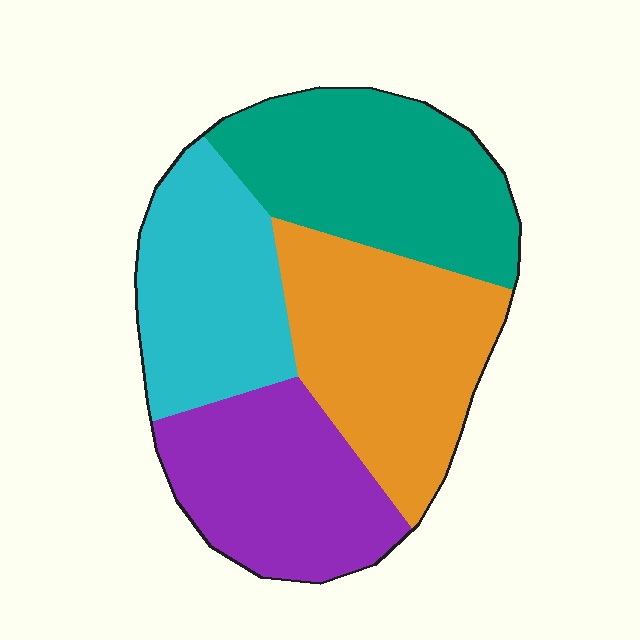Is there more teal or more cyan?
Teal.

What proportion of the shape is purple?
Purple takes up between a sixth and a third of the shape.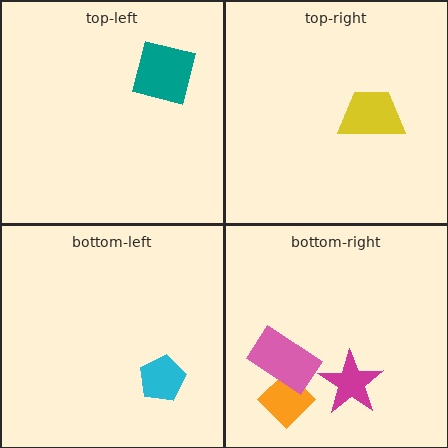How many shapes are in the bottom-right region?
3.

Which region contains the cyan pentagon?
The bottom-left region.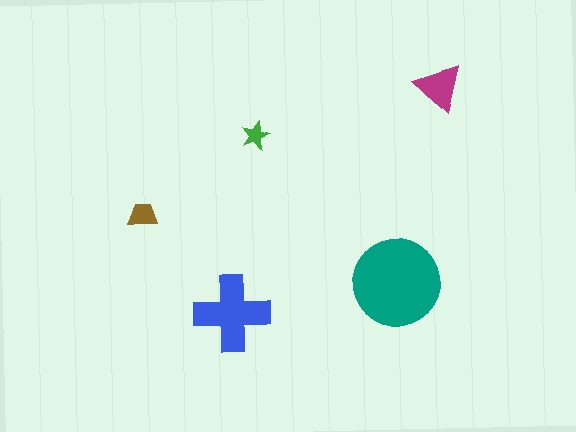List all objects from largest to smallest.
The teal circle, the blue cross, the magenta triangle, the brown trapezoid, the green star.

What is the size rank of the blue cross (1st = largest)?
2nd.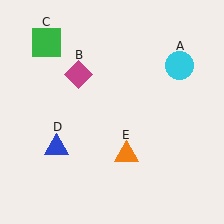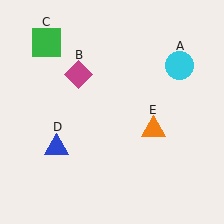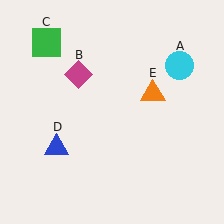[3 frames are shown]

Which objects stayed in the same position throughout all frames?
Cyan circle (object A) and magenta diamond (object B) and green square (object C) and blue triangle (object D) remained stationary.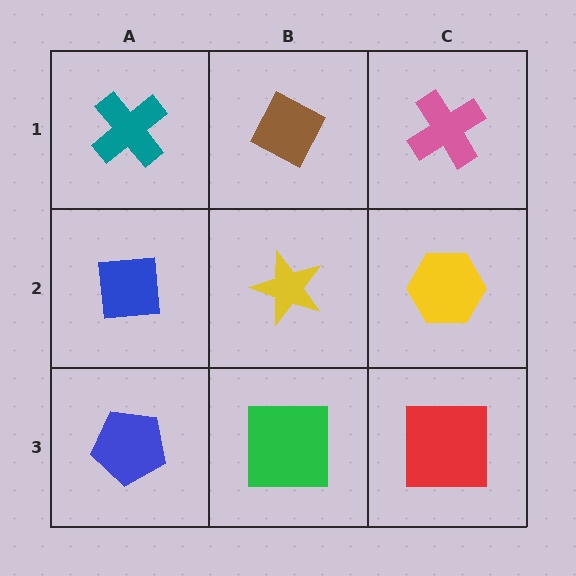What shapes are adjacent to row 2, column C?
A pink cross (row 1, column C), a red square (row 3, column C), a yellow star (row 2, column B).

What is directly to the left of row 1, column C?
A brown diamond.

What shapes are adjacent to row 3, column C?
A yellow hexagon (row 2, column C), a green square (row 3, column B).